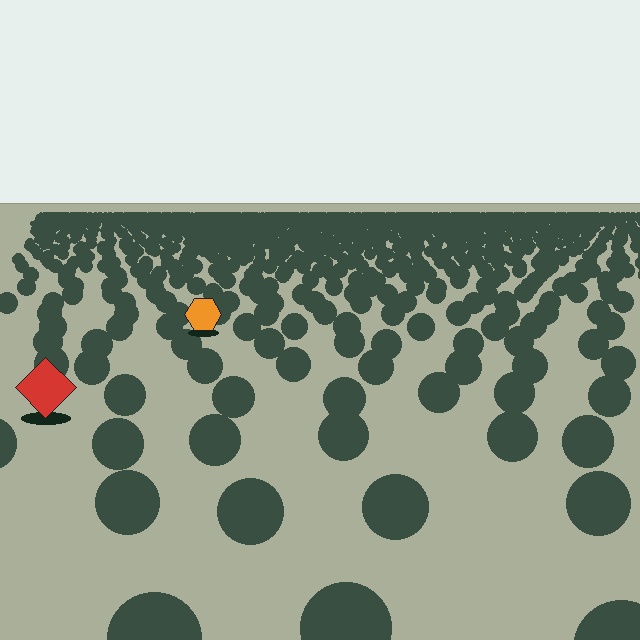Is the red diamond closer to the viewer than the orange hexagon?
Yes. The red diamond is closer — you can tell from the texture gradient: the ground texture is coarser near it.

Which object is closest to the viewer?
The red diamond is closest. The texture marks near it are larger and more spread out.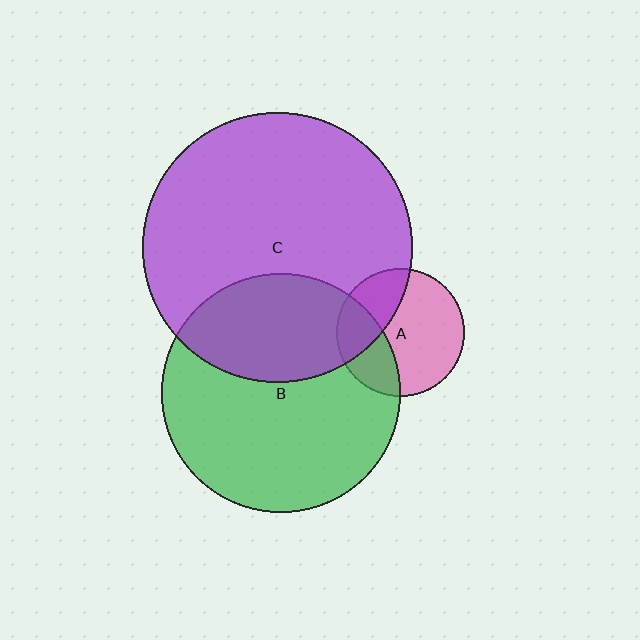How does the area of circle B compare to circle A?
Approximately 3.5 times.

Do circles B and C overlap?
Yes.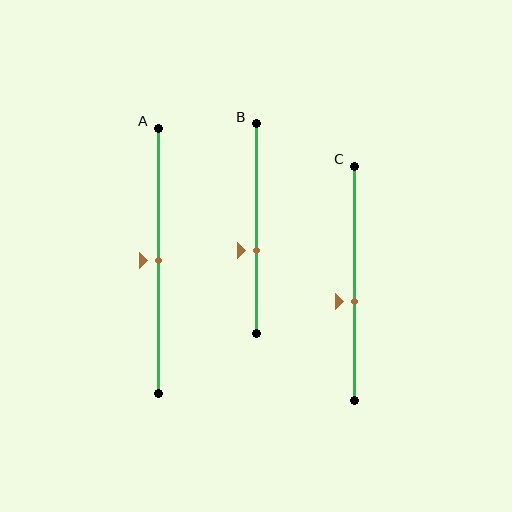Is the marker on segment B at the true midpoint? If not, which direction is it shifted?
No, the marker on segment B is shifted downward by about 10% of the segment length.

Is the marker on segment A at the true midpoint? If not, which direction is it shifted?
Yes, the marker on segment A is at the true midpoint.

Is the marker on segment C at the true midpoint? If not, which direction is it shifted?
No, the marker on segment C is shifted downward by about 8% of the segment length.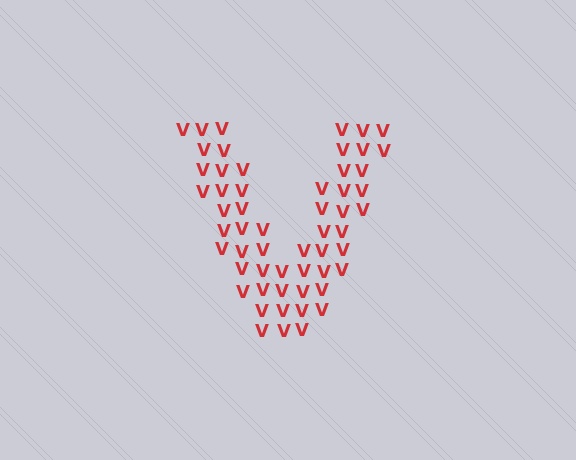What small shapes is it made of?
It is made of small letter V's.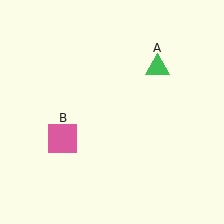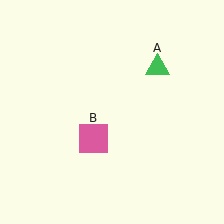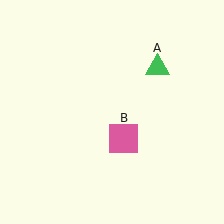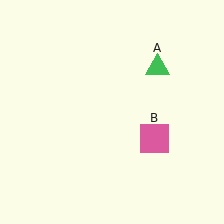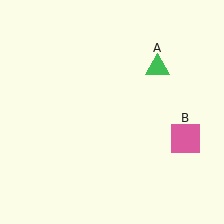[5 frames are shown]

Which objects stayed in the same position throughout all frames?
Green triangle (object A) remained stationary.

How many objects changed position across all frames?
1 object changed position: pink square (object B).